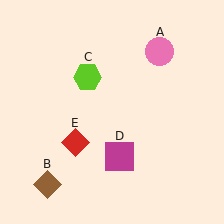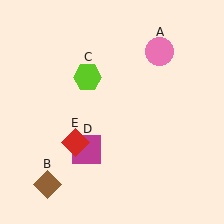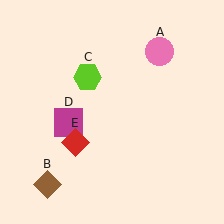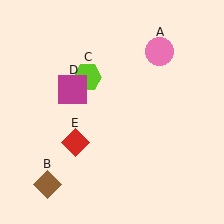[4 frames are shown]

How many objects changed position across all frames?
1 object changed position: magenta square (object D).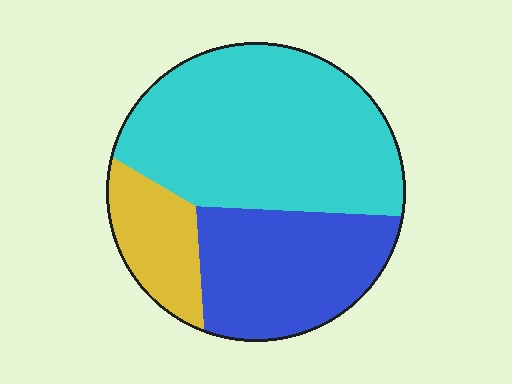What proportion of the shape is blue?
Blue covers around 30% of the shape.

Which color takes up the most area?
Cyan, at roughly 55%.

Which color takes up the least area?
Yellow, at roughly 15%.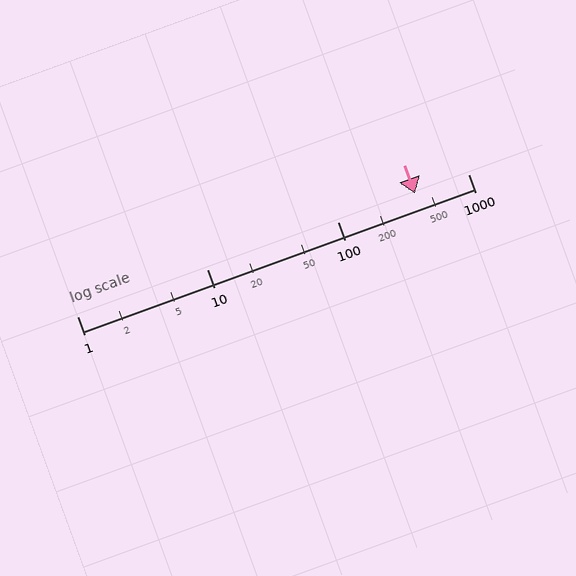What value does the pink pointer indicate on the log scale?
The pointer indicates approximately 390.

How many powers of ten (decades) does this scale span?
The scale spans 3 decades, from 1 to 1000.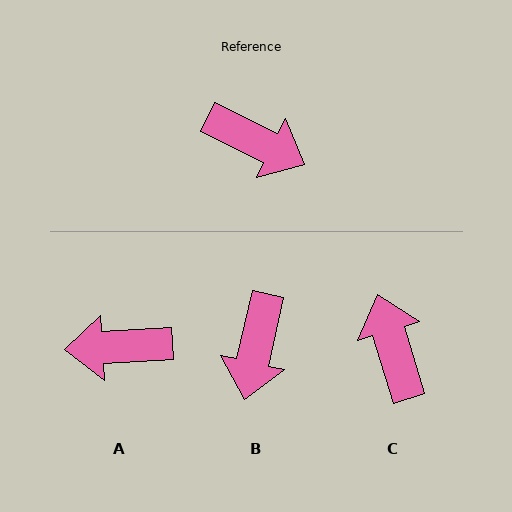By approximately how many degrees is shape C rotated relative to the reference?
Approximately 133 degrees counter-clockwise.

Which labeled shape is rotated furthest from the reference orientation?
A, about 150 degrees away.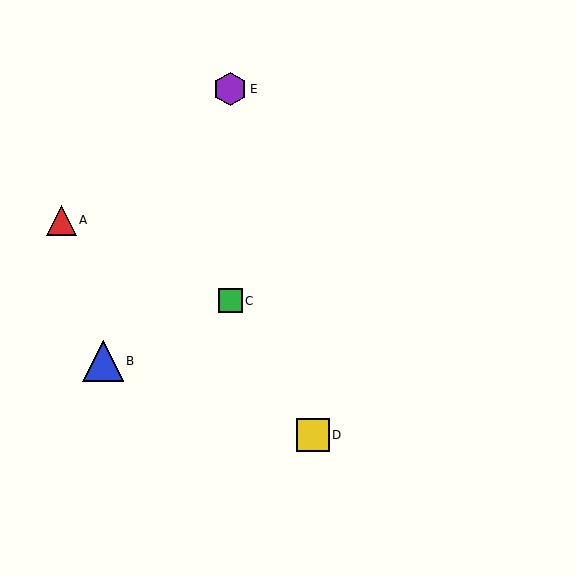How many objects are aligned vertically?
2 objects (C, E) are aligned vertically.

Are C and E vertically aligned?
Yes, both are at x≈230.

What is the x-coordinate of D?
Object D is at x≈313.